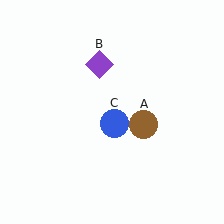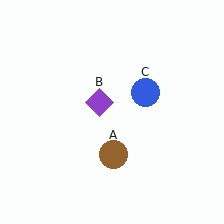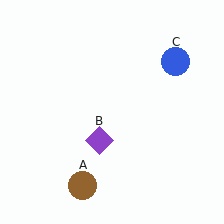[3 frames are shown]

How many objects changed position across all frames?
3 objects changed position: brown circle (object A), purple diamond (object B), blue circle (object C).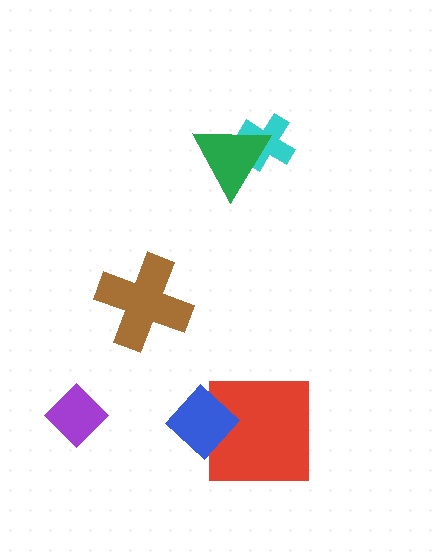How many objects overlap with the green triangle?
1 object overlaps with the green triangle.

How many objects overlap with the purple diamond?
0 objects overlap with the purple diamond.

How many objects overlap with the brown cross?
0 objects overlap with the brown cross.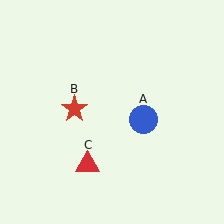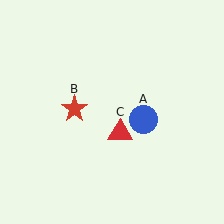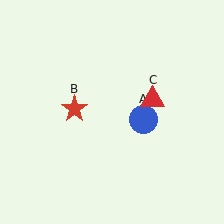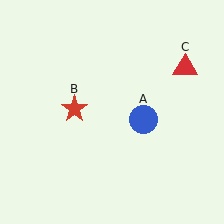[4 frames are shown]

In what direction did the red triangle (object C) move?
The red triangle (object C) moved up and to the right.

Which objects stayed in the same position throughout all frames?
Blue circle (object A) and red star (object B) remained stationary.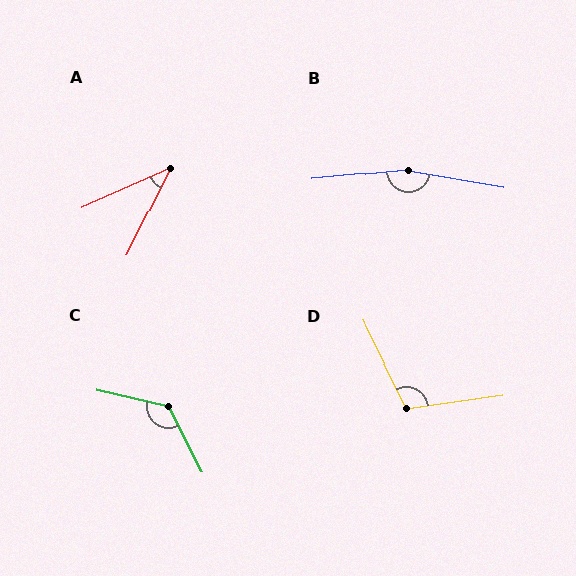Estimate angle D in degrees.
Approximately 109 degrees.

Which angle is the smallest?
A, at approximately 39 degrees.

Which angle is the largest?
B, at approximately 164 degrees.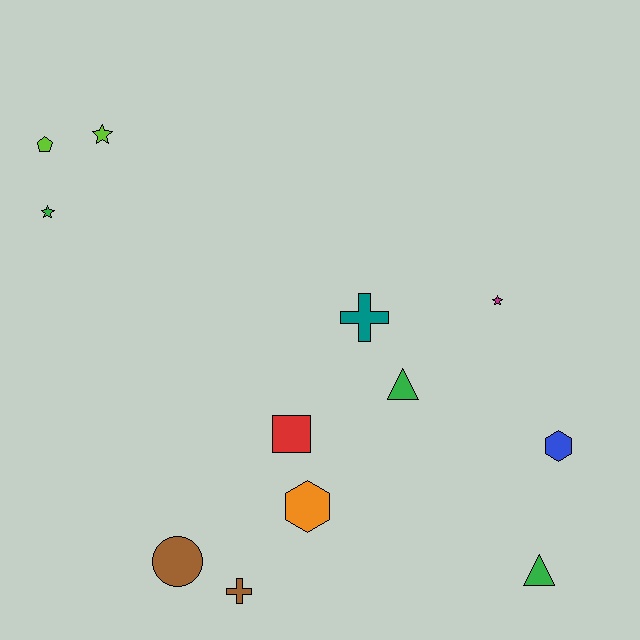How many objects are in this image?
There are 12 objects.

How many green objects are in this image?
There are 3 green objects.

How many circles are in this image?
There is 1 circle.